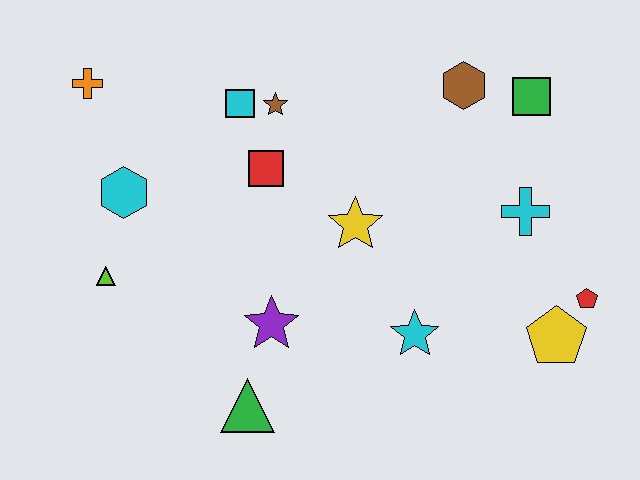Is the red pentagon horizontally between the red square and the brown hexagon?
No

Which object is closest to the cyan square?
The brown star is closest to the cyan square.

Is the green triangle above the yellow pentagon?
No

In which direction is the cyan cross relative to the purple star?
The cyan cross is to the right of the purple star.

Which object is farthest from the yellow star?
The orange cross is farthest from the yellow star.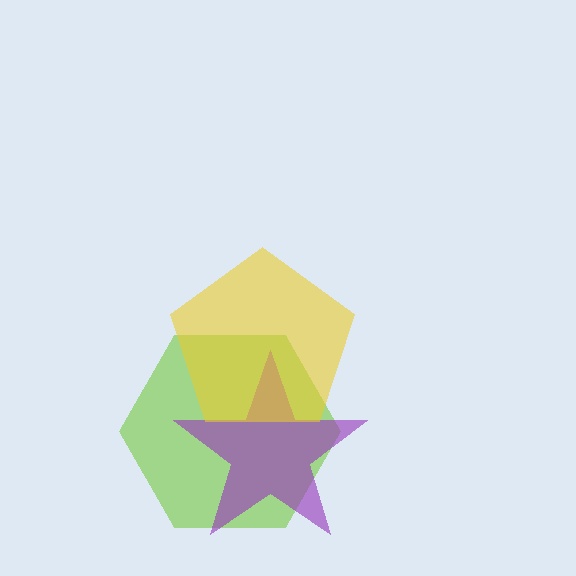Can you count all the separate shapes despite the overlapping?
Yes, there are 3 separate shapes.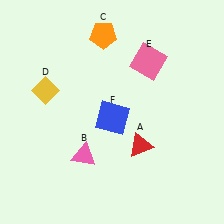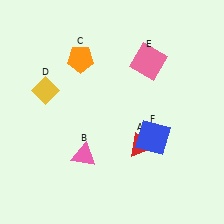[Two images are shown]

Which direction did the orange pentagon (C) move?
The orange pentagon (C) moved down.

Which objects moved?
The objects that moved are: the orange pentagon (C), the blue square (F).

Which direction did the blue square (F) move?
The blue square (F) moved right.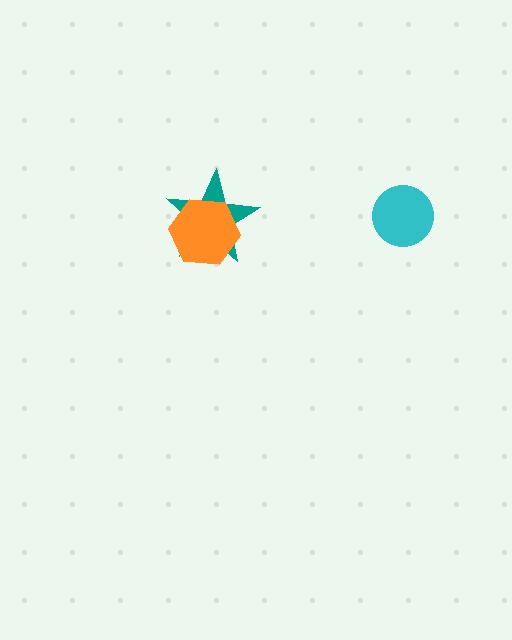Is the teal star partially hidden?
Yes, it is partially covered by another shape.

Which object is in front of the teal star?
The orange hexagon is in front of the teal star.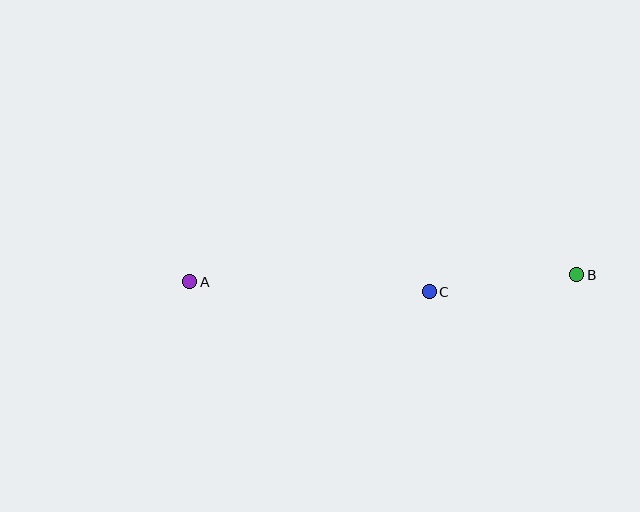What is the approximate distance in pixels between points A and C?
The distance between A and C is approximately 240 pixels.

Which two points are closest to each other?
Points B and C are closest to each other.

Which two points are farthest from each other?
Points A and B are farthest from each other.